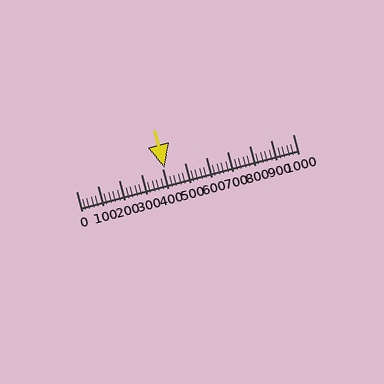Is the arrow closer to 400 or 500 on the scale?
The arrow is closer to 400.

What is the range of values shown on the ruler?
The ruler shows values from 0 to 1000.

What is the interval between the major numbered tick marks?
The major tick marks are spaced 100 units apart.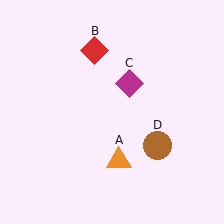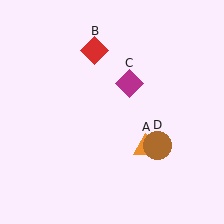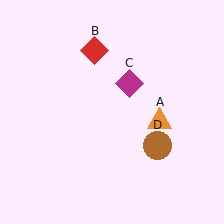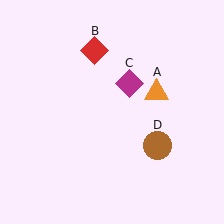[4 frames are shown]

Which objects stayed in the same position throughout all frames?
Red diamond (object B) and magenta diamond (object C) and brown circle (object D) remained stationary.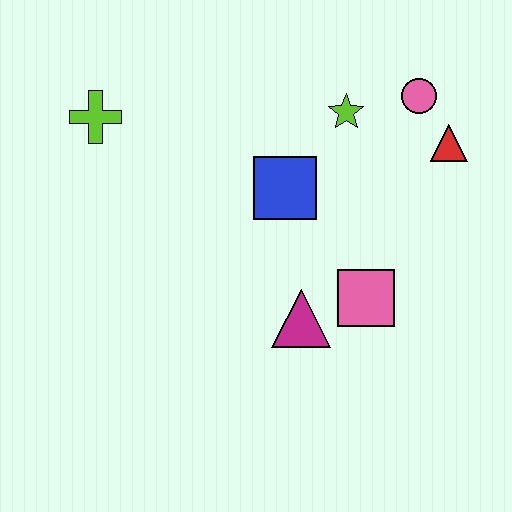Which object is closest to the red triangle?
The pink circle is closest to the red triangle.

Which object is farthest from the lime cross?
The red triangle is farthest from the lime cross.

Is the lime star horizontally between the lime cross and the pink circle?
Yes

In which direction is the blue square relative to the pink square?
The blue square is above the pink square.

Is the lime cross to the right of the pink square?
No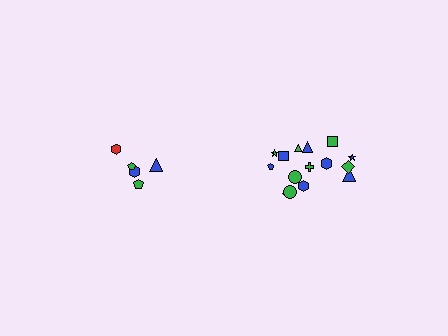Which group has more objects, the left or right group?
The right group.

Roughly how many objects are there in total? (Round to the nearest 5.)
Roughly 20 objects in total.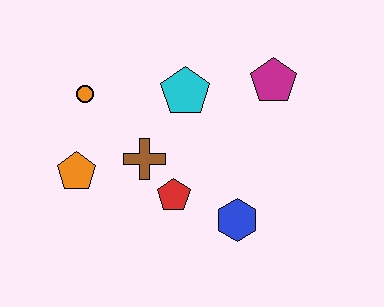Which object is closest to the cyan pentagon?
The brown cross is closest to the cyan pentagon.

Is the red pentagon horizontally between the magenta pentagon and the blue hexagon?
No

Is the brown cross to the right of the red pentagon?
No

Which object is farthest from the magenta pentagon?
The orange pentagon is farthest from the magenta pentagon.